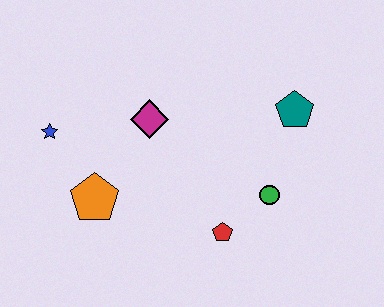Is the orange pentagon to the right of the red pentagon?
No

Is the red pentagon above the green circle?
No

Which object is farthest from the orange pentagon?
The teal pentagon is farthest from the orange pentagon.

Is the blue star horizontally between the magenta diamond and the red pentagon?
No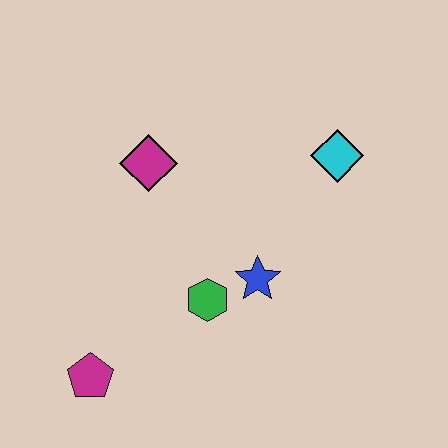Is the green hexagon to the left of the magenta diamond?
No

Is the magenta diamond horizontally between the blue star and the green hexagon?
No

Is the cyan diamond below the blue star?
No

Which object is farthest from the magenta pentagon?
The cyan diamond is farthest from the magenta pentagon.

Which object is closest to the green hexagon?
The blue star is closest to the green hexagon.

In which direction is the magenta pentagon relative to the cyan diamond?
The magenta pentagon is to the left of the cyan diamond.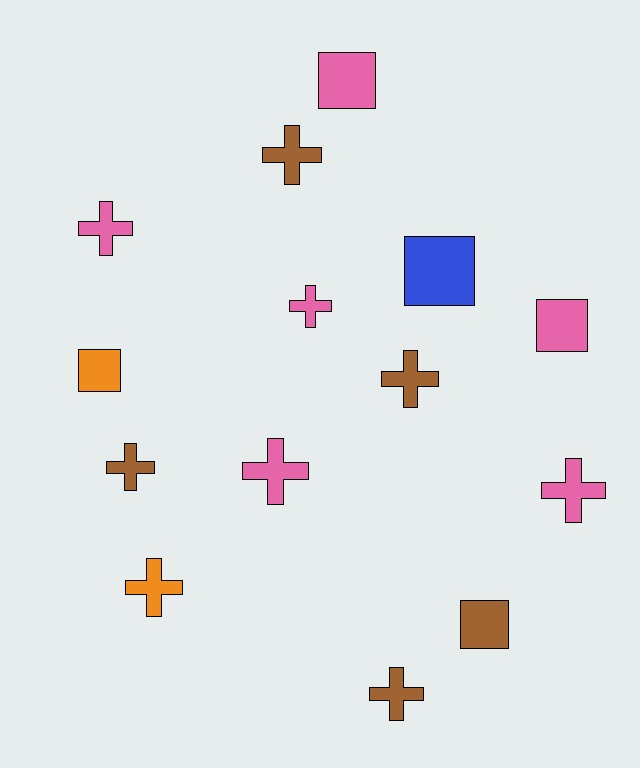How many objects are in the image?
There are 14 objects.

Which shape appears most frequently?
Cross, with 9 objects.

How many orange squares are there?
There is 1 orange square.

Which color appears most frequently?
Pink, with 6 objects.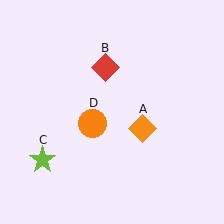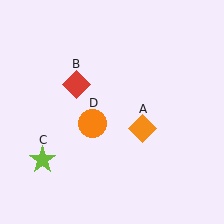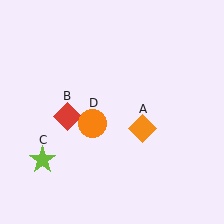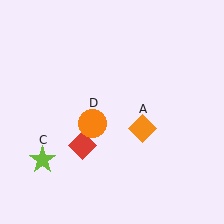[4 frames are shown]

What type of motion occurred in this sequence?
The red diamond (object B) rotated counterclockwise around the center of the scene.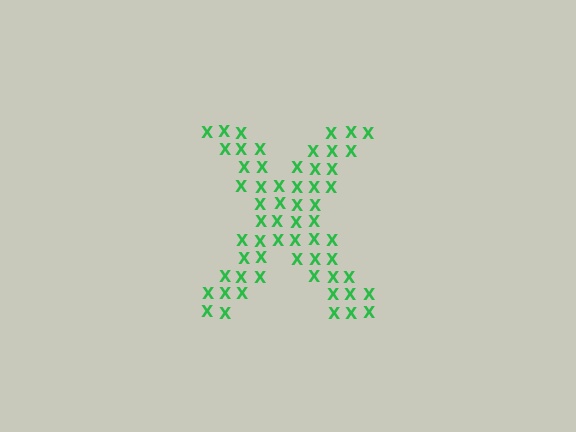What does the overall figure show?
The overall figure shows the letter X.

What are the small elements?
The small elements are letter X's.